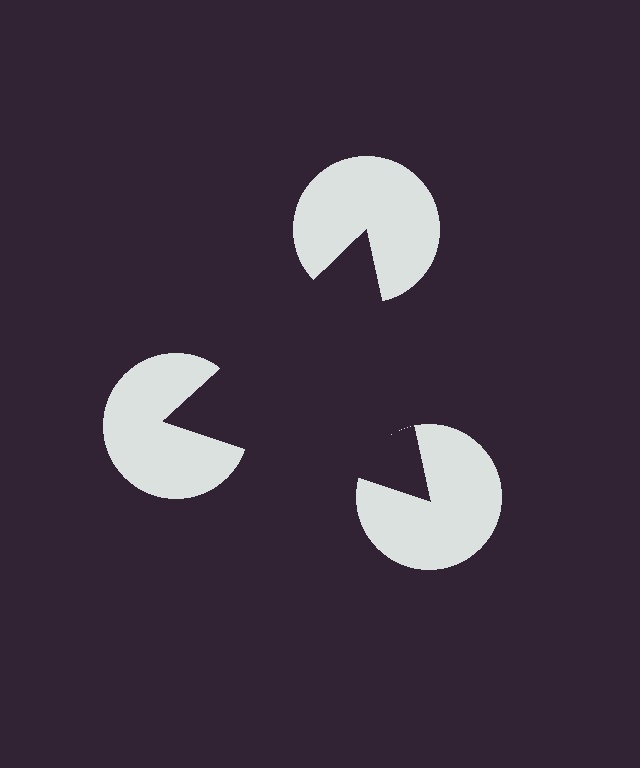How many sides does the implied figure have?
3 sides.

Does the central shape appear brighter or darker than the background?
It typically appears slightly darker than the background, even though no actual brightness change is drawn.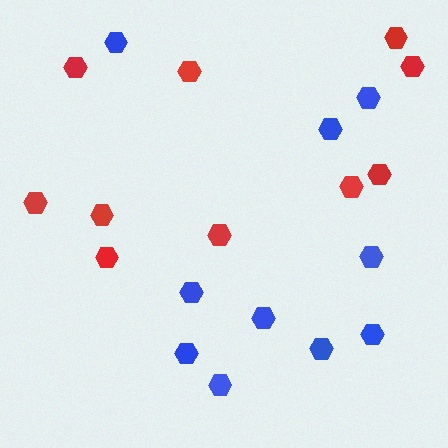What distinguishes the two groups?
There are 2 groups: one group of blue hexagons (10) and one group of red hexagons (10).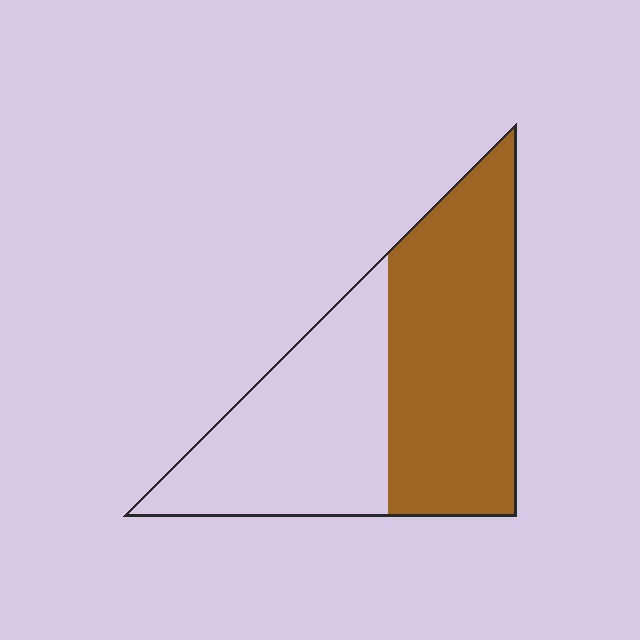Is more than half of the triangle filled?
Yes.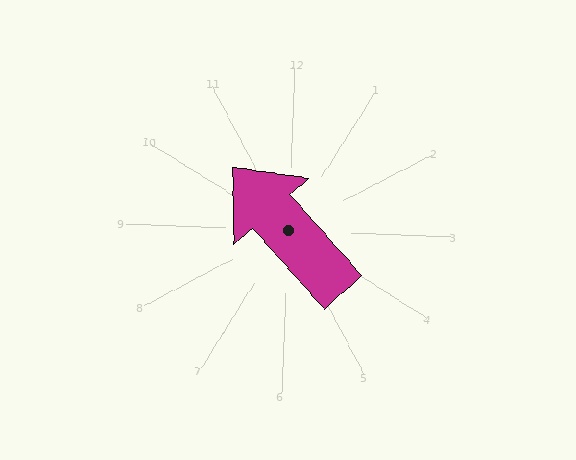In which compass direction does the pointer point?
Northwest.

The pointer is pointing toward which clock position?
Roughly 11 o'clock.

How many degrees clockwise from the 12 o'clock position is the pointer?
Approximately 316 degrees.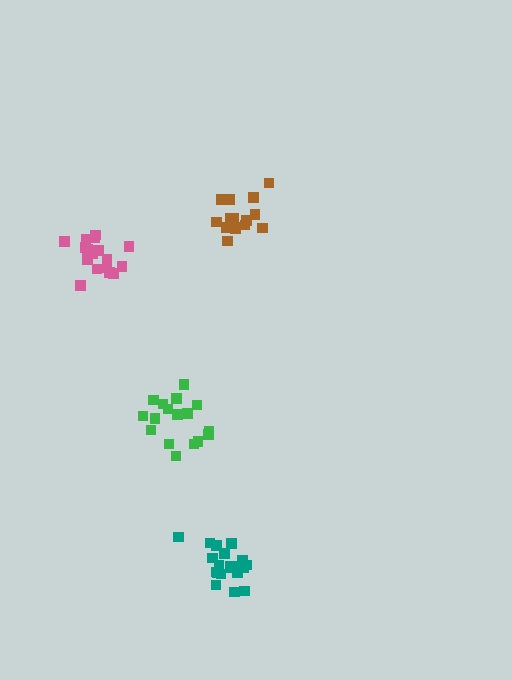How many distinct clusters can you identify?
There are 4 distinct clusters.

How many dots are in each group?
Group 1: 17 dots, Group 2: 18 dots, Group 3: 20 dots, Group 4: 15 dots (70 total).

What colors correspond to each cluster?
The clusters are colored: green, pink, teal, brown.